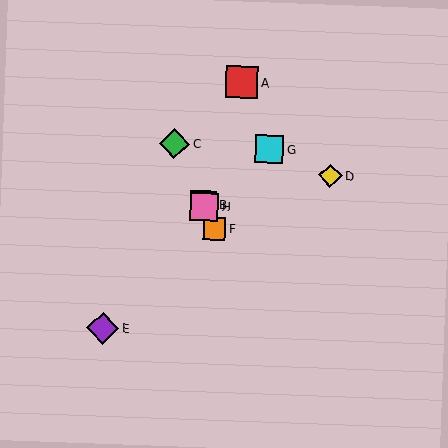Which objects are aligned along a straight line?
Objects B, C, F, H are aligned along a straight line.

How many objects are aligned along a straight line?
4 objects (B, C, F, H) are aligned along a straight line.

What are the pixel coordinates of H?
Object H is at (204, 207).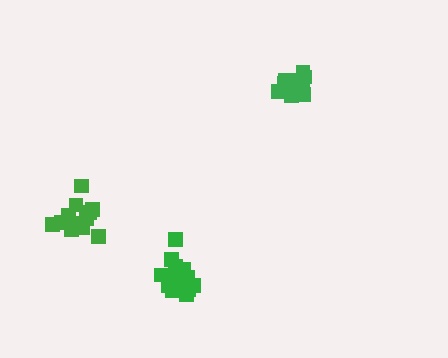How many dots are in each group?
Group 1: 16 dots, Group 2: 14 dots, Group 3: 12 dots (42 total).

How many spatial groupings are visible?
There are 3 spatial groupings.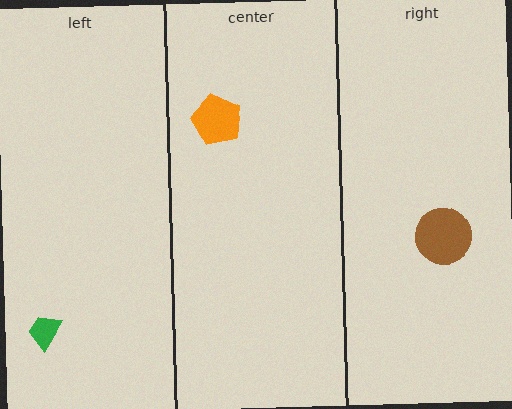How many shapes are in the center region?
1.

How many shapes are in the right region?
1.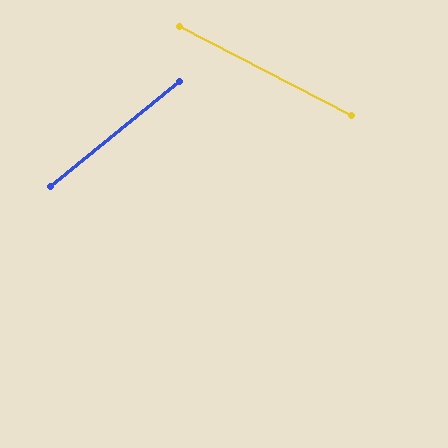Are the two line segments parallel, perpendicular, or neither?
Neither parallel nor perpendicular — they differ by about 67°.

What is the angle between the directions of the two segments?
Approximately 67 degrees.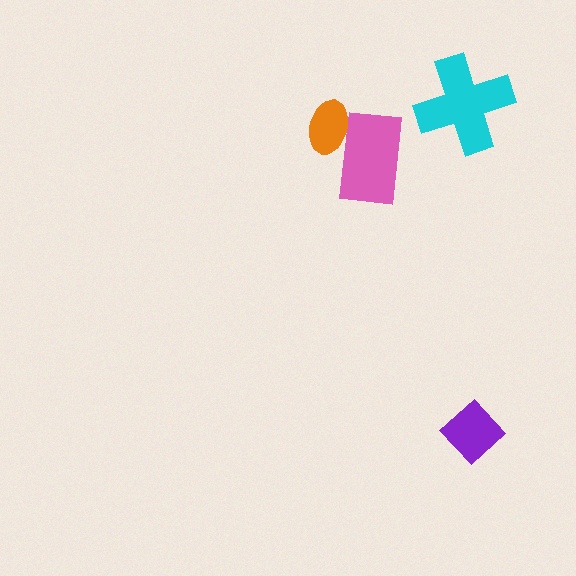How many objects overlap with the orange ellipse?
1 object overlaps with the orange ellipse.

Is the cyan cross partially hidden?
No, no other shape covers it.